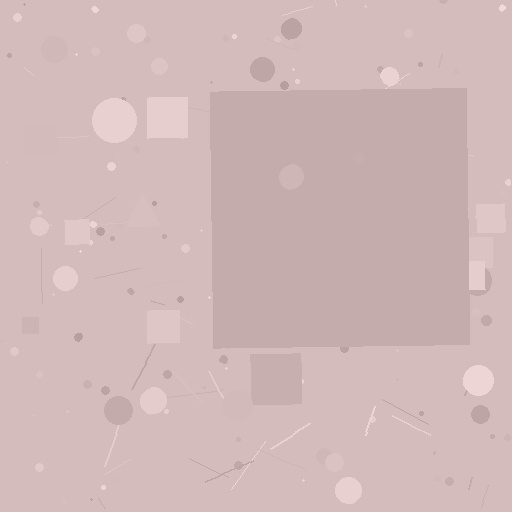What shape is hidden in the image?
A square is hidden in the image.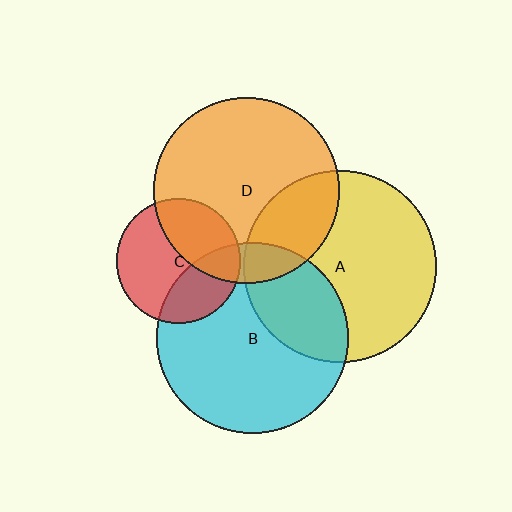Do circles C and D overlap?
Yes.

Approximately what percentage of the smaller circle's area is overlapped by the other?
Approximately 40%.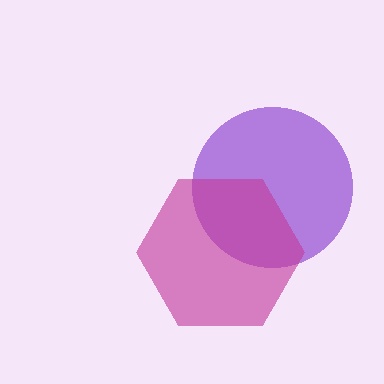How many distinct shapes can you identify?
There are 2 distinct shapes: a purple circle, a magenta hexagon.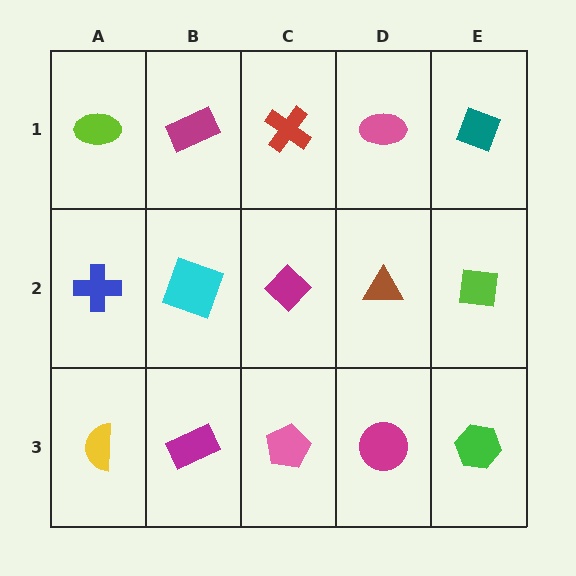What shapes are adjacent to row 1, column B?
A cyan square (row 2, column B), a lime ellipse (row 1, column A), a red cross (row 1, column C).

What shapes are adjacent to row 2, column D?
A pink ellipse (row 1, column D), a magenta circle (row 3, column D), a magenta diamond (row 2, column C), a lime square (row 2, column E).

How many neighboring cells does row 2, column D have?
4.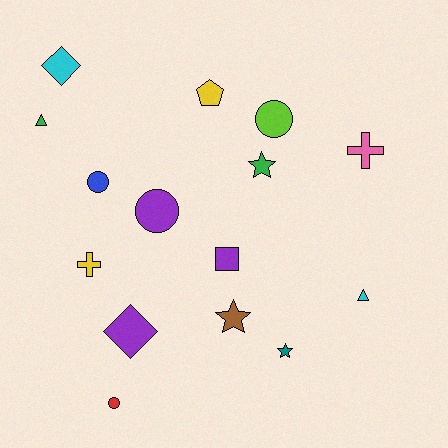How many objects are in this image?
There are 15 objects.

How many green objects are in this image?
There are 2 green objects.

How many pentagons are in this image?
There is 1 pentagon.